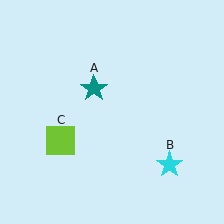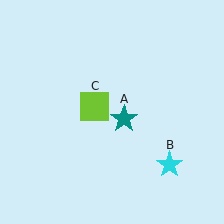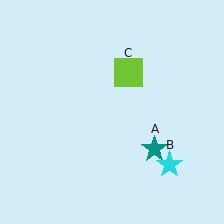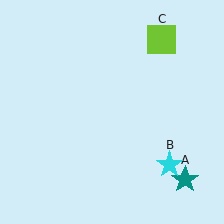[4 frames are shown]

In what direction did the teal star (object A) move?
The teal star (object A) moved down and to the right.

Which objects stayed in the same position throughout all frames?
Cyan star (object B) remained stationary.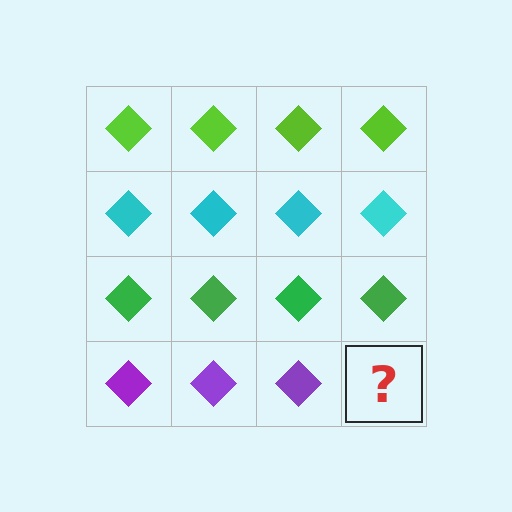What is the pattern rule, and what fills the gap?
The rule is that each row has a consistent color. The gap should be filled with a purple diamond.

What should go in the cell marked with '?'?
The missing cell should contain a purple diamond.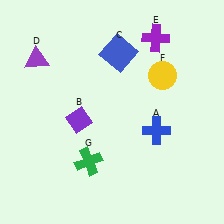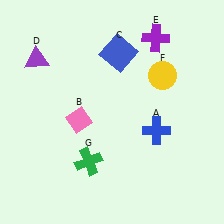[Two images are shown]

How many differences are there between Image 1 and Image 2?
There is 1 difference between the two images.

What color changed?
The diamond (B) changed from purple in Image 1 to pink in Image 2.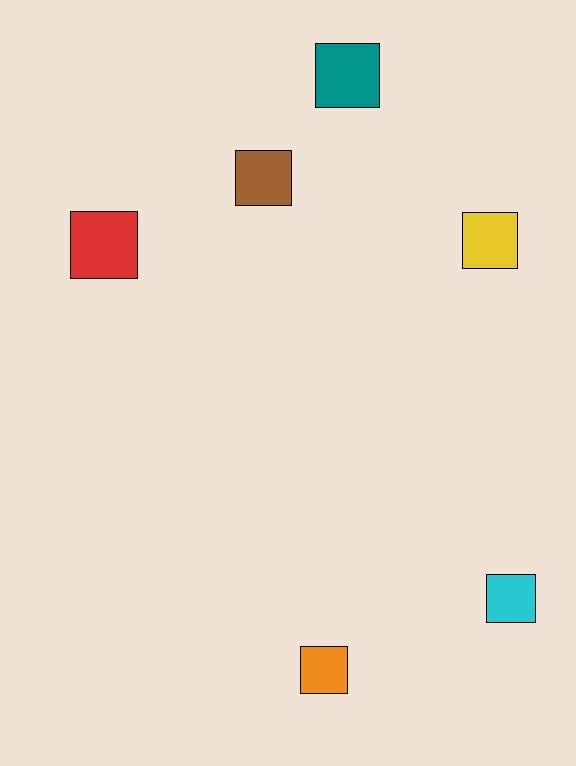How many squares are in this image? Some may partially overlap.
There are 6 squares.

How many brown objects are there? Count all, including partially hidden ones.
There is 1 brown object.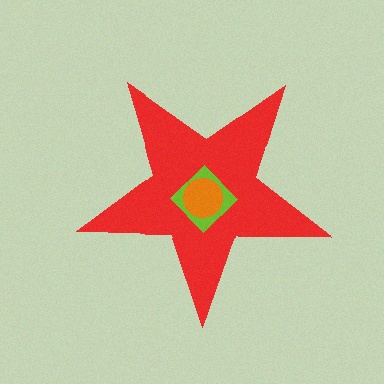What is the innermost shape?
The orange circle.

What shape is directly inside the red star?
The lime diamond.